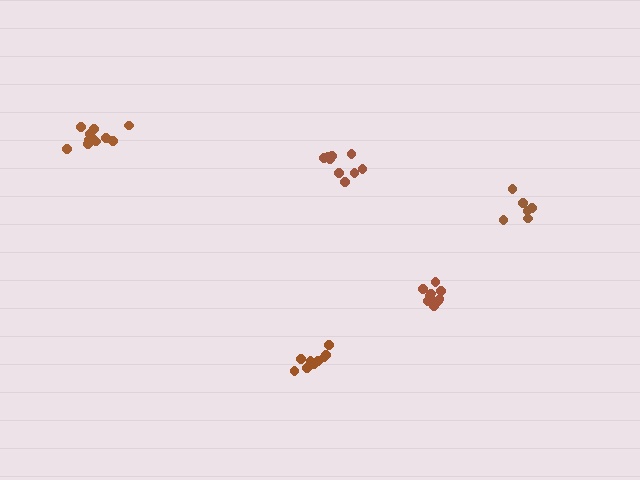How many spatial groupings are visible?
There are 5 spatial groupings.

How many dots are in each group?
Group 1: 9 dots, Group 2: 12 dots, Group 3: 9 dots, Group 4: 9 dots, Group 5: 6 dots (45 total).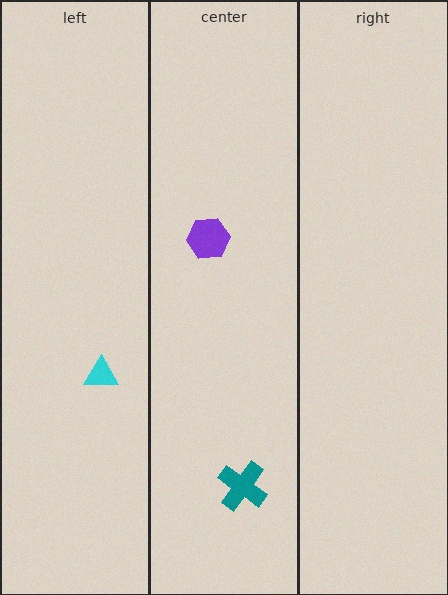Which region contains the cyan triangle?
The left region.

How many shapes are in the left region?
1.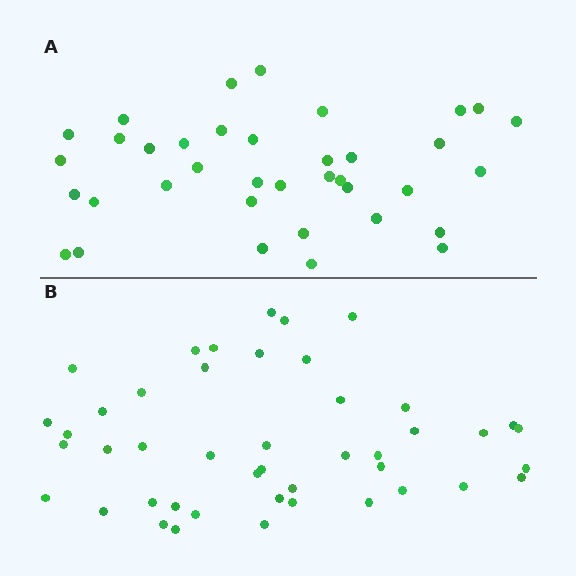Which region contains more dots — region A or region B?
Region B (the bottom region) has more dots.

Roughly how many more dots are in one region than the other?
Region B has roughly 8 or so more dots than region A.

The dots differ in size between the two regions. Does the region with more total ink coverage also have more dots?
No. Region A has more total ink coverage because its dots are larger, but region B actually contains more individual dots. Total area can be misleading — the number of items is what matters here.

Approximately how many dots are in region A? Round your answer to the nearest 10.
About 40 dots. (The exact count is 37, which rounds to 40.)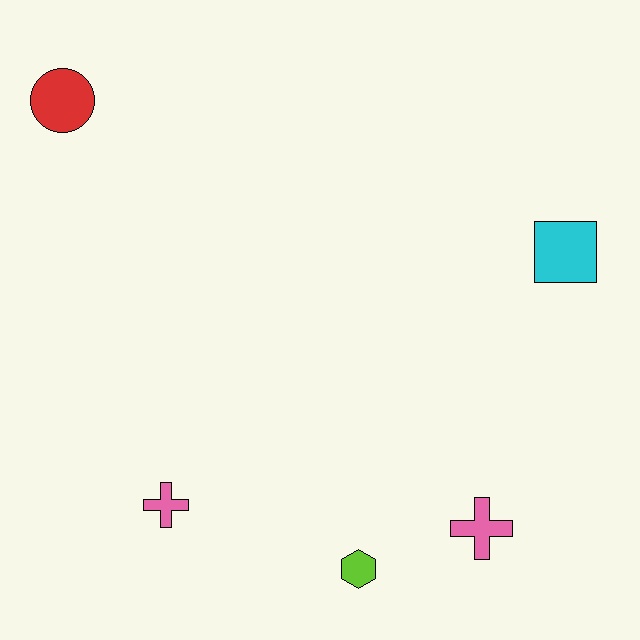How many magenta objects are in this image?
There are no magenta objects.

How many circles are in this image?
There is 1 circle.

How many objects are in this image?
There are 5 objects.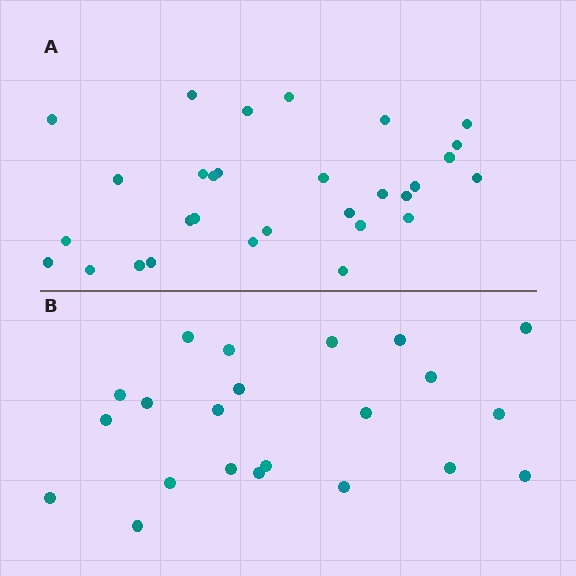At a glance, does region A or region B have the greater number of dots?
Region A (the top region) has more dots.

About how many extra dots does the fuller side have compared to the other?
Region A has roughly 8 or so more dots than region B.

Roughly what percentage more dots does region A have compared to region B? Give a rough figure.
About 35% more.